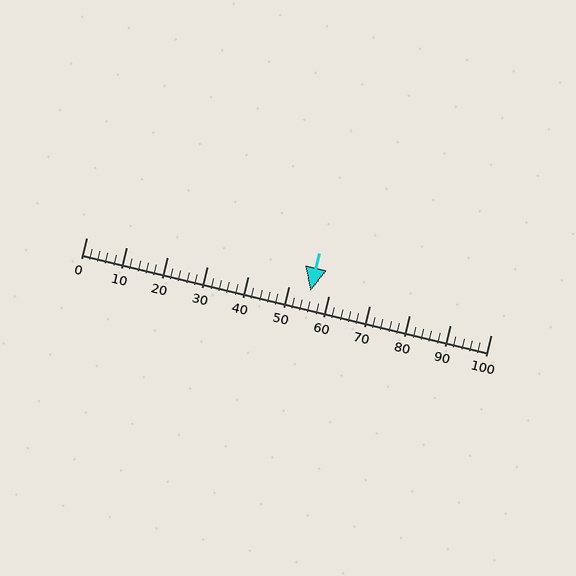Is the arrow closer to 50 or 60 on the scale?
The arrow is closer to 60.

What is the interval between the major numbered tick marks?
The major tick marks are spaced 10 units apart.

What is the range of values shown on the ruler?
The ruler shows values from 0 to 100.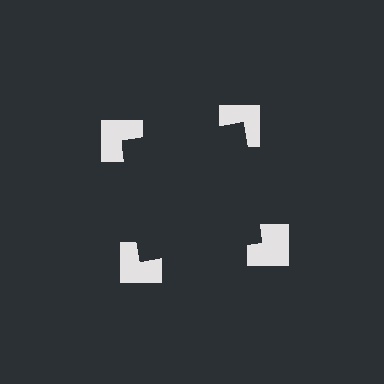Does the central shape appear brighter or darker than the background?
It typically appears slightly darker than the background, even though no actual brightness change is drawn.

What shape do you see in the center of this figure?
An illusory square — its edges are inferred from the aligned wedge cuts in the notched squares, not physically drawn.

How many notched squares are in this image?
There are 4 — one at each vertex of the illusory square.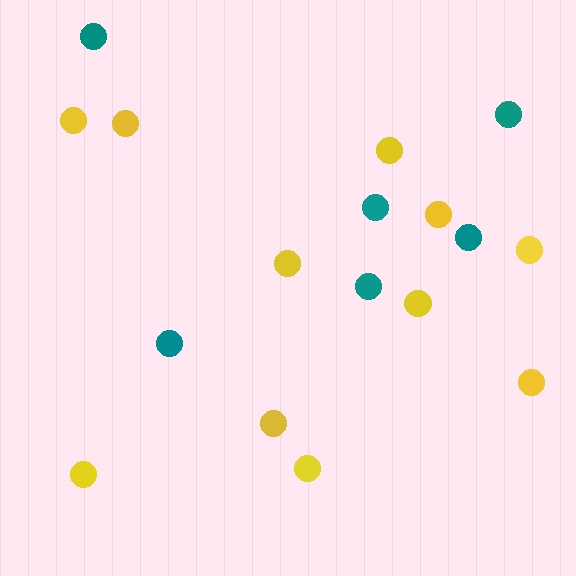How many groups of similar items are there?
There are 2 groups: one group of yellow circles (11) and one group of teal circles (6).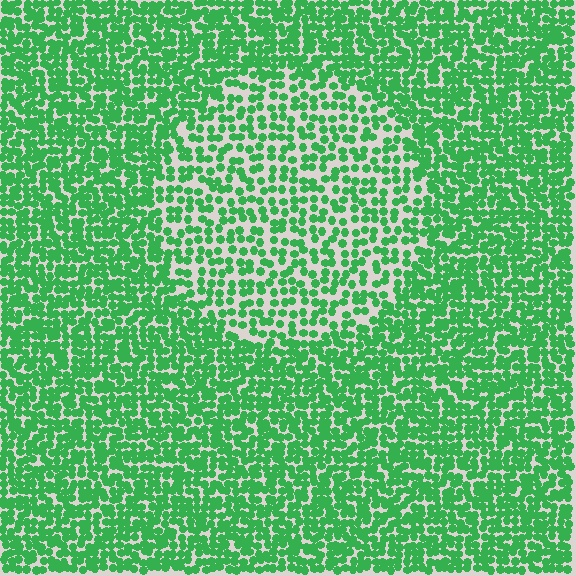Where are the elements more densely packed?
The elements are more densely packed outside the circle boundary.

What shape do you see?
I see a circle.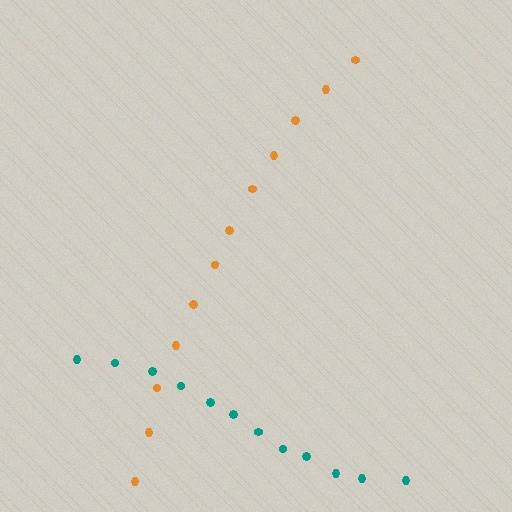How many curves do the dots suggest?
There are 2 distinct paths.